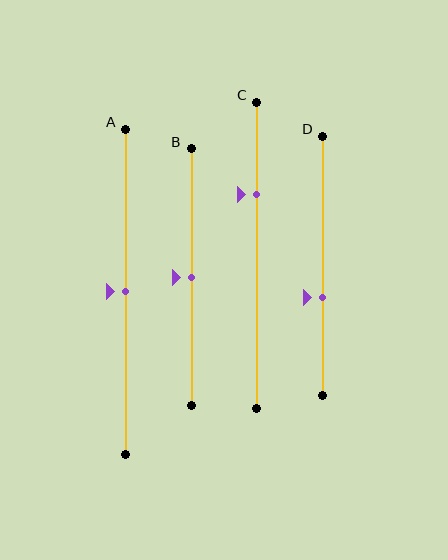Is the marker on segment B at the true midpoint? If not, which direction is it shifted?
Yes, the marker on segment B is at the true midpoint.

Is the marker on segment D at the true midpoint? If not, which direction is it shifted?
No, the marker on segment D is shifted downward by about 12% of the segment length.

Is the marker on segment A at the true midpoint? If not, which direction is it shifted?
Yes, the marker on segment A is at the true midpoint.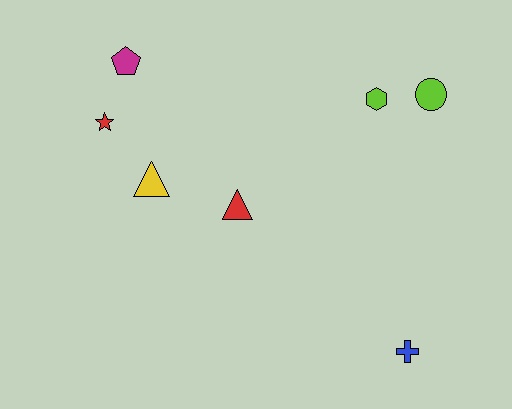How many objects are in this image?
There are 7 objects.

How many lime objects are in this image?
There are 2 lime objects.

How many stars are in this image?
There is 1 star.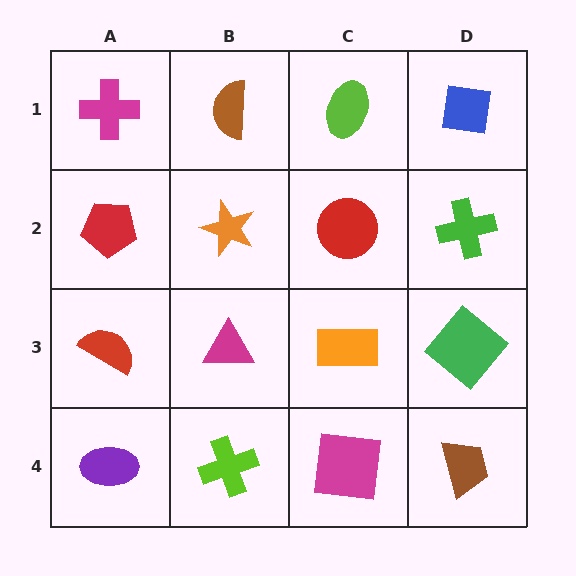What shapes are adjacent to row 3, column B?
An orange star (row 2, column B), a lime cross (row 4, column B), a red semicircle (row 3, column A), an orange rectangle (row 3, column C).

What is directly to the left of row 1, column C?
A brown semicircle.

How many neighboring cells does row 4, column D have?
2.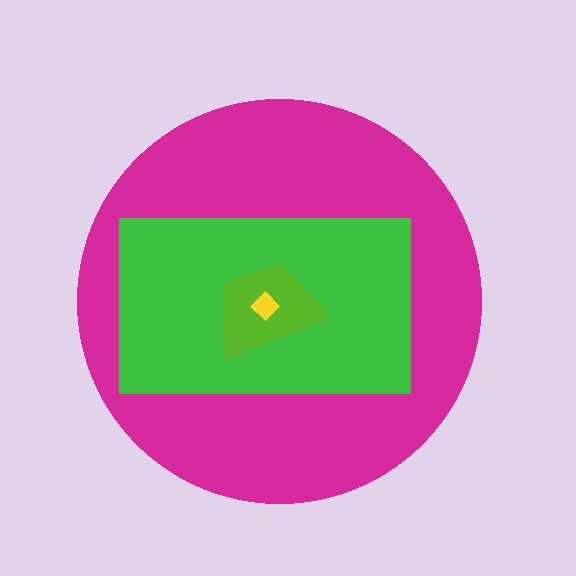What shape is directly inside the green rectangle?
The lime trapezoid.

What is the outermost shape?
The magenta circle.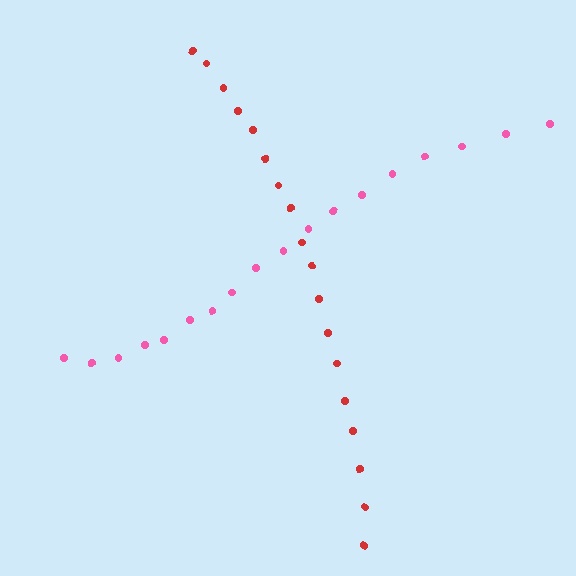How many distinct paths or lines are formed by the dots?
There are 2 distinct paths.